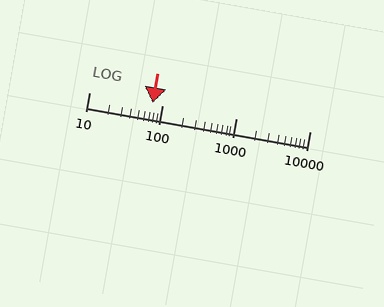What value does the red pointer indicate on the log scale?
The pointer indicates approximately 74.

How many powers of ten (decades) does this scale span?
The scale spans 3 decades, from 10 to 10000.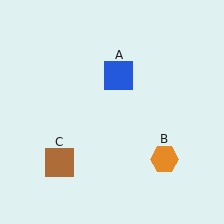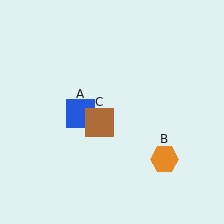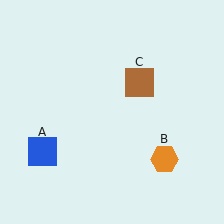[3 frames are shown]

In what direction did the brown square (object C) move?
The brown square (object C) moved up and to the right.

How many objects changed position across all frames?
2 objects changed position: blue square (object A), brown square (object C).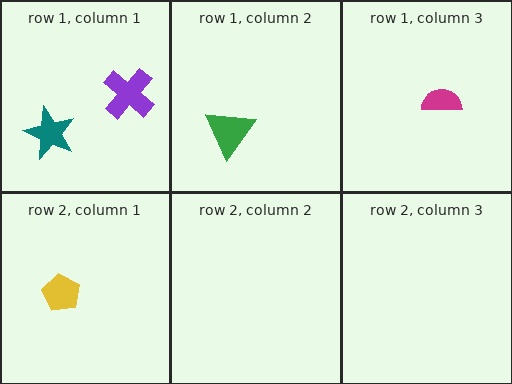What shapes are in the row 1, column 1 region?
The teal star, the purple cross.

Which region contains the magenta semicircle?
The row 1, column 3 region.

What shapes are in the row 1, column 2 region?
The green triangle.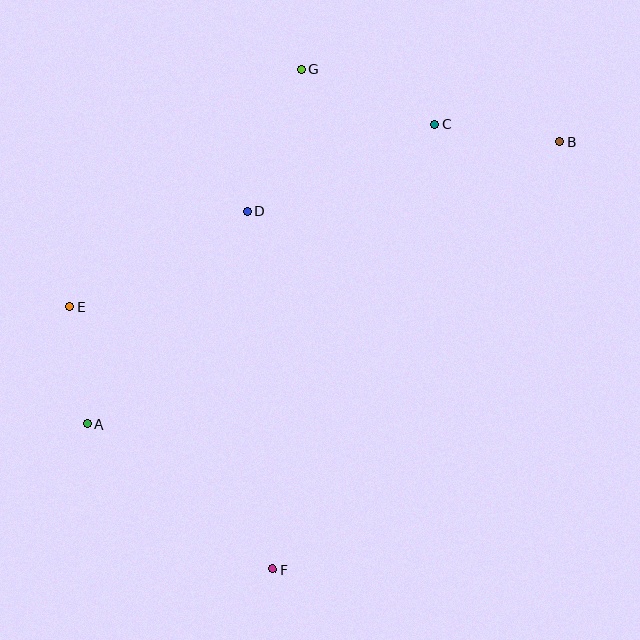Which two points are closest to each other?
Points A and E are closest to each other.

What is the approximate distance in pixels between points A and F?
The distance between A and F is approximately 236 pixels.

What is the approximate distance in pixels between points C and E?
The distance between C and E is approximately 408 pixels.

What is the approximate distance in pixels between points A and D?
The distance between A and D is approximately 267 pixels.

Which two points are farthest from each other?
Points A and B are farthest from each other.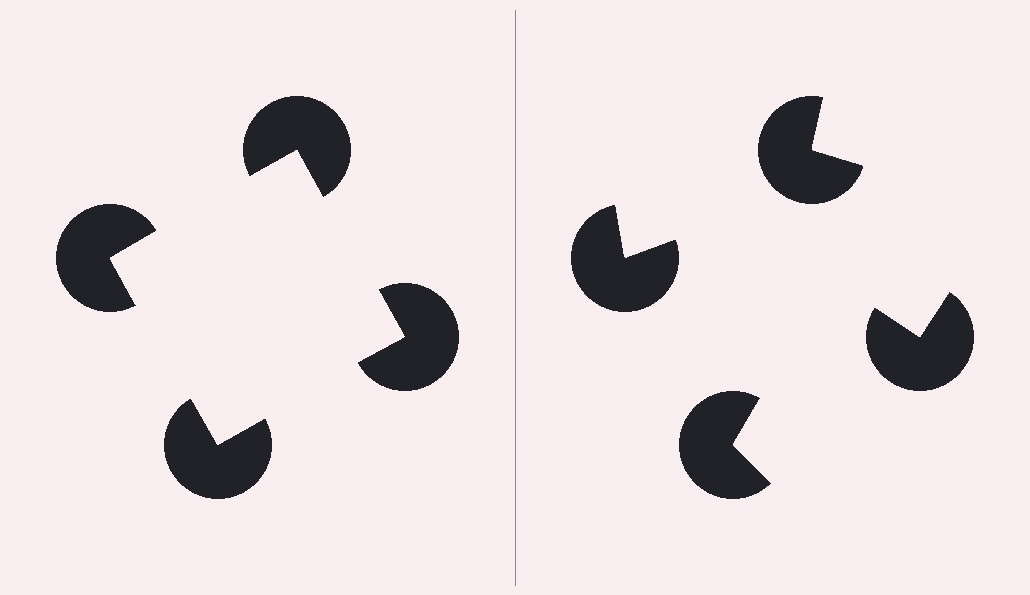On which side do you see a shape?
An illusory square appears on the left side. On the right side the wedge cuts are rotated, so no coherent shape forms.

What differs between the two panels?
The pac-man discs are positioned identically on both sides; only the wedge orientations differ. On the left they align to a square; on the right they are misaligned.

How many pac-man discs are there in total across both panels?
8 — 4 on each side.